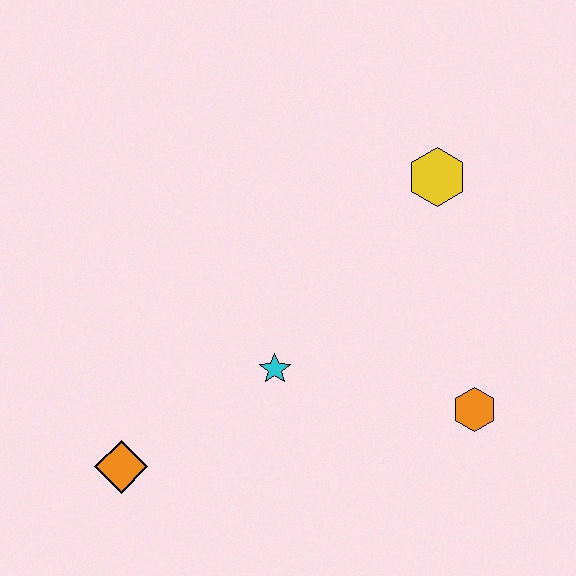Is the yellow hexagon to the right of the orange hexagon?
No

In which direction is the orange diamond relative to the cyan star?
The orange diamond is to the left of the cyan star.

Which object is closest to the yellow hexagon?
The orange hexagon is closest to the yellow hexagon.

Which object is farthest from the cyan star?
The yellow hexagon is farthest from the cyan star.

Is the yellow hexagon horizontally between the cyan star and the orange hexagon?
Yes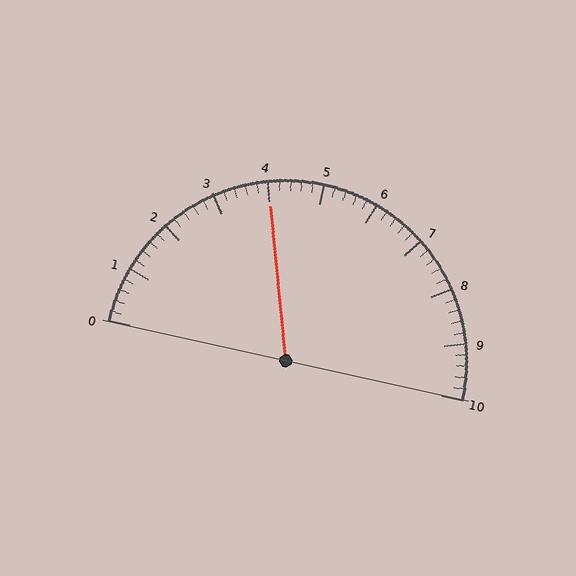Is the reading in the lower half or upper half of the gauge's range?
The reading is in the lower half of the range (0 to 10).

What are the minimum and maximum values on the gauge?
The gauge ranges from 0 to 10.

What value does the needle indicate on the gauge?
The needle indicates approximately 4.0.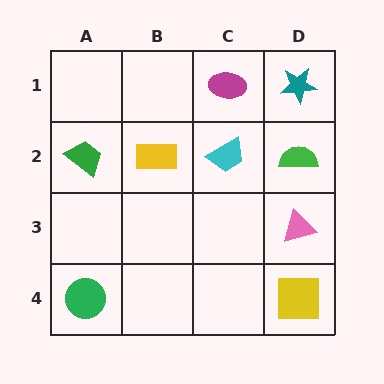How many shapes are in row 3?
1 shape.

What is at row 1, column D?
A teal star.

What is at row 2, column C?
A cyan trapezoid.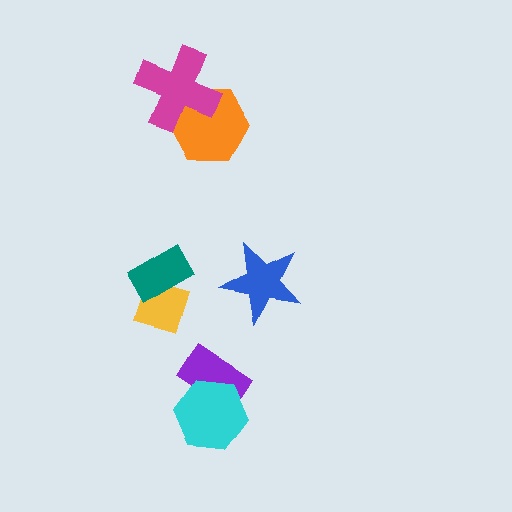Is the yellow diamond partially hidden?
Yes, it is partially covered by another shape.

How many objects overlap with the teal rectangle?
1 object overlaps with the teal rectangle.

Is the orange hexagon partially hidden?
Yes, it is partially covered by another shape.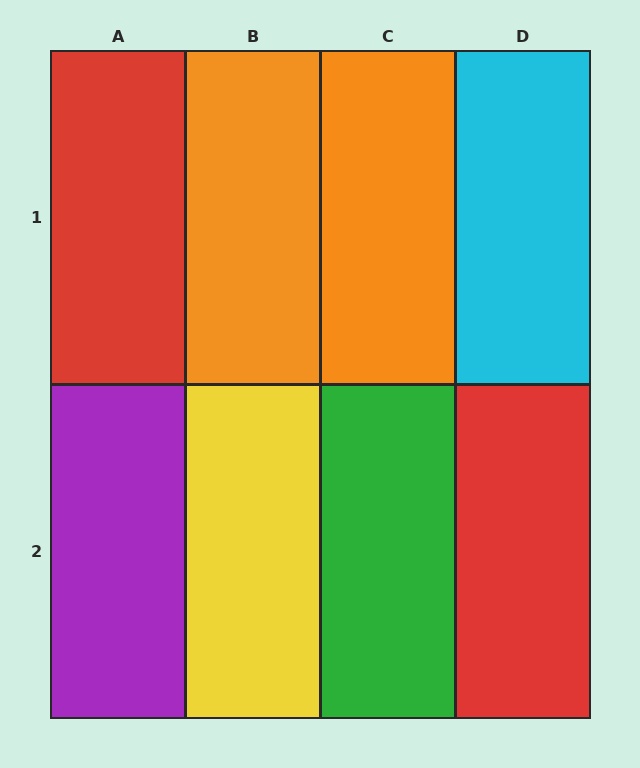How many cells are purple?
1 cell is purple.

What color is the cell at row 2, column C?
Green.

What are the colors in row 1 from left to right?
Red, orange, orange, cyan.